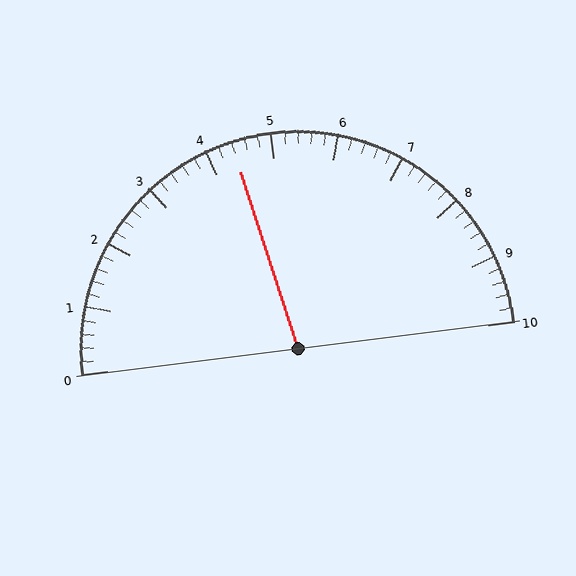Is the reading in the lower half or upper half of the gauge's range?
The reading is in the lower half of the range (0 to 10).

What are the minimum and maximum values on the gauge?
The gauge ranges from 0 to 10.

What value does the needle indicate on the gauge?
The needle indicates approximately 4.4.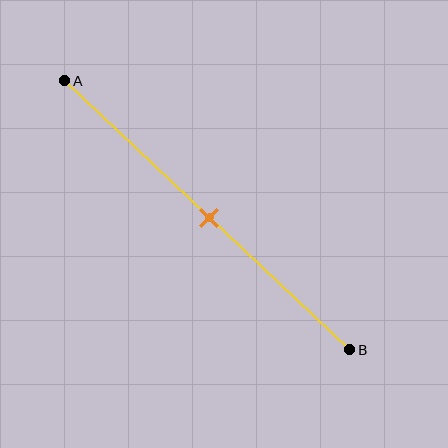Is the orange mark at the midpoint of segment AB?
Yes, the mark is approximately at the midpoint.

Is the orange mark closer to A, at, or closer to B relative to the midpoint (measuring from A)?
The orange mark is approximately at the midpoint of segment AB.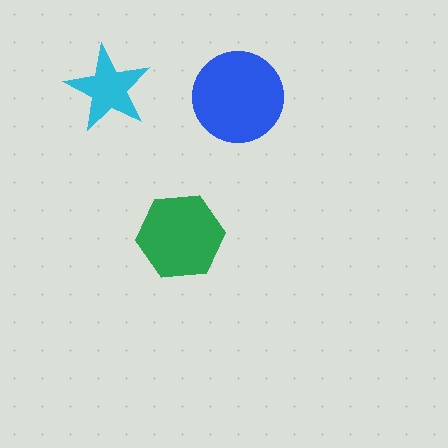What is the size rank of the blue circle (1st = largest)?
1st.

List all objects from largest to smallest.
The blue circle, the green hexagon, the cyan star.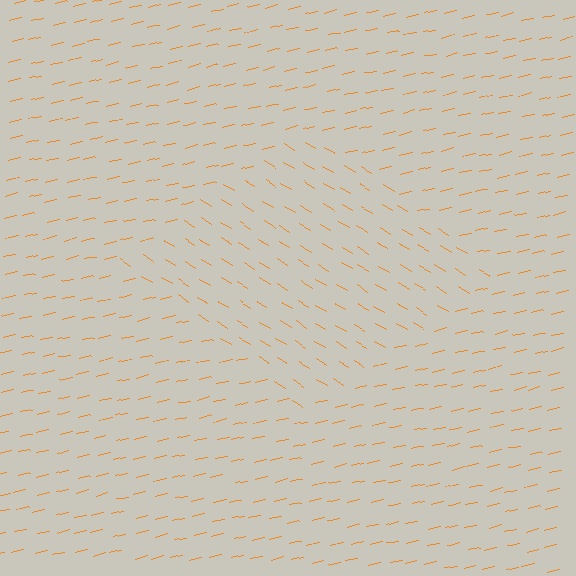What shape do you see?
I see a diamond.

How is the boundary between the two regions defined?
The boundary is defined purely by a change in line orientation (approximately 45 degrees difference). All lines are the same color and thickness.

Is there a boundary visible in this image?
Yes, there is a texture boundary formed by a change in line orientation.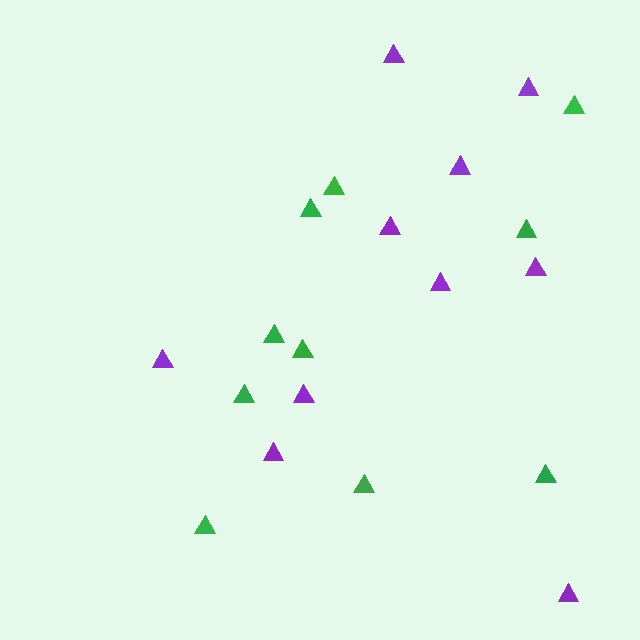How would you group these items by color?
There are 2 groups: one group of green triangles (10) and one group of purple triangles (10).